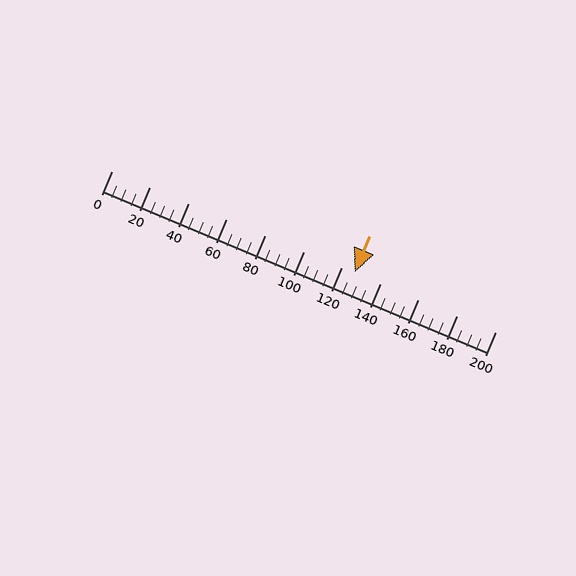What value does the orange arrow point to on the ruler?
The orange arrow points to approximately 127.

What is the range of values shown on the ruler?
The ruler shows values from 0 to 200.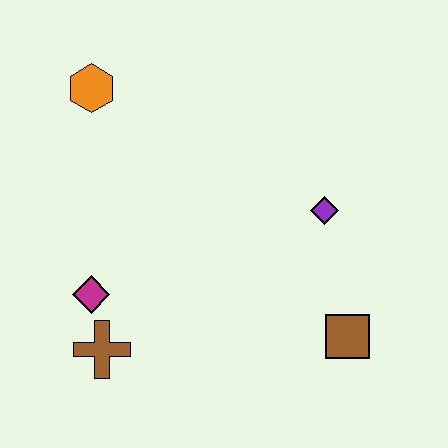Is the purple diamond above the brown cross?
Yes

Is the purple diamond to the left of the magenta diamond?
No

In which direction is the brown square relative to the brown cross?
The brown square is to the right of the brown cross.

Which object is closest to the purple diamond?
The brown square is closest to the purple diamond.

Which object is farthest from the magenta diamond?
The brown square is farthest from the magenta diamond.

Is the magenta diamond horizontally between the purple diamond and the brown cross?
No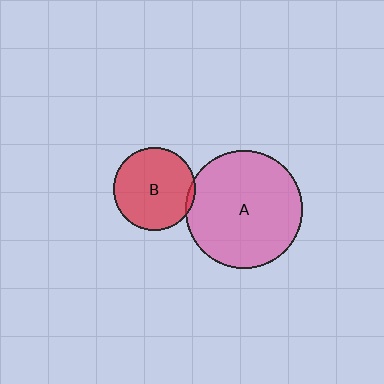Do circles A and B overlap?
Yes.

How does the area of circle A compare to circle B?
Approximately 2.0 times.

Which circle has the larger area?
Circle A (pink).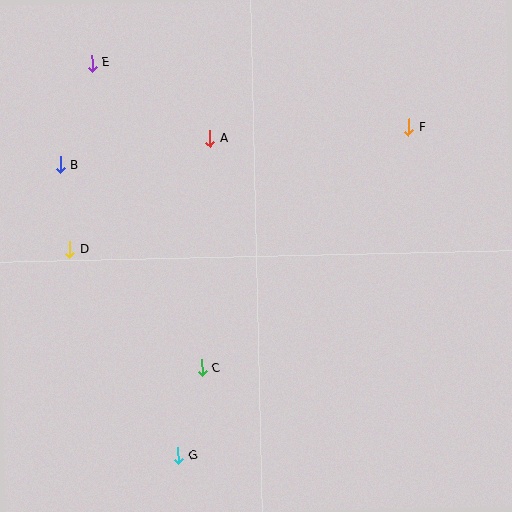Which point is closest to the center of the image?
Point C at (202, 368) is closest to the center.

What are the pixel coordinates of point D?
Point D is at (69, 249).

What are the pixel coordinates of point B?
Point B is at (60, 165).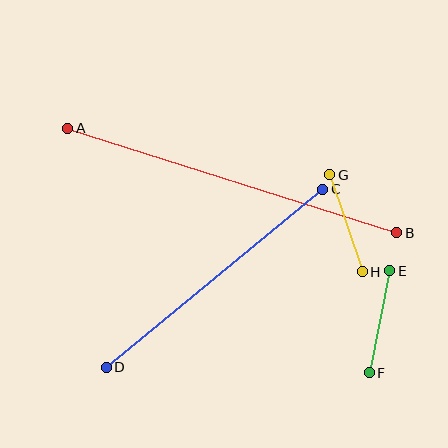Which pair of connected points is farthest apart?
Points A and B are farthest apart.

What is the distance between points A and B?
The distance is approximately 345 pixels.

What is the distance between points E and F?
The distance is approximately 104 pixels.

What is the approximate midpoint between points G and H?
The midpoint is at approximately (346, 223) pixels.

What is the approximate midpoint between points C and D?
The midpoint is at approximately (215, 278) pixels.